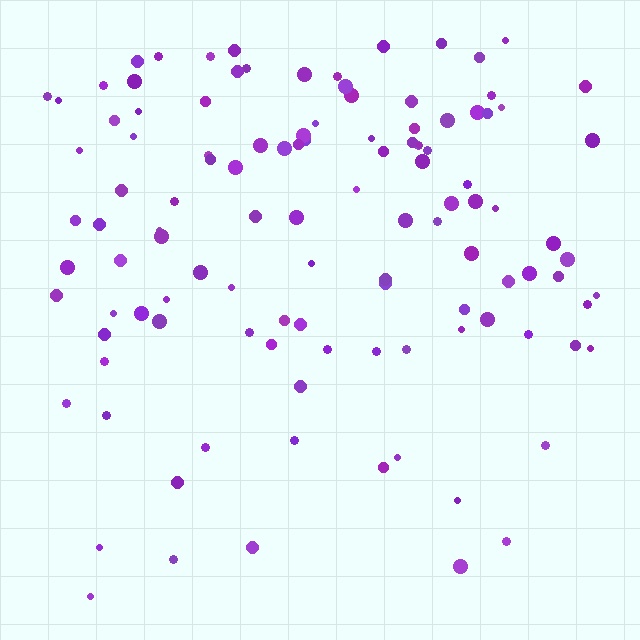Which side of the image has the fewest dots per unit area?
The bottom.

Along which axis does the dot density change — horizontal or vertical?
Vertical.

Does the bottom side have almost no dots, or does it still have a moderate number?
Still a moderate number, just noticeably fewer than the top.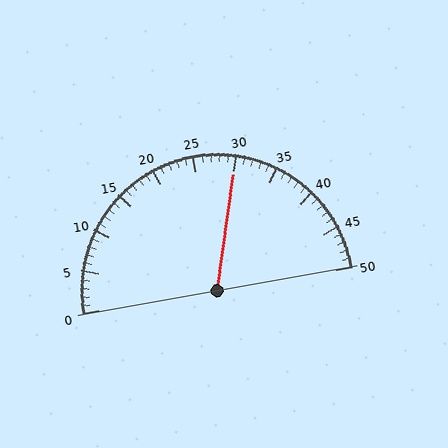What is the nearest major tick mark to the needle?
The nearest major tick mark is 30.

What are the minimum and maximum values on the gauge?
The gauge ranges from 0 to 50.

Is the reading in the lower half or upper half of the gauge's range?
The reading is in the upper half of the range (0 to 50).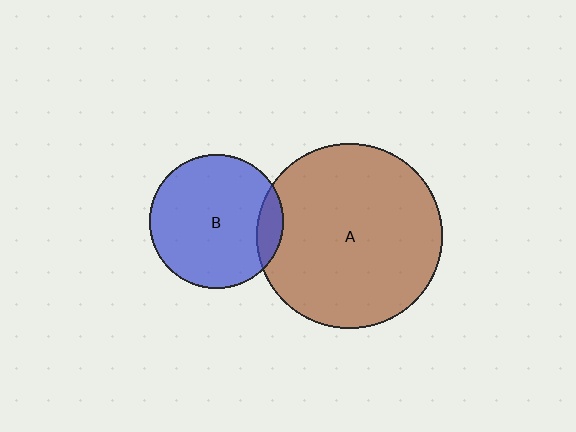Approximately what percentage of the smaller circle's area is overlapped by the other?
Approximately 10%.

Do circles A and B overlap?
Yes.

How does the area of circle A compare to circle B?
Approximately 1.9 times.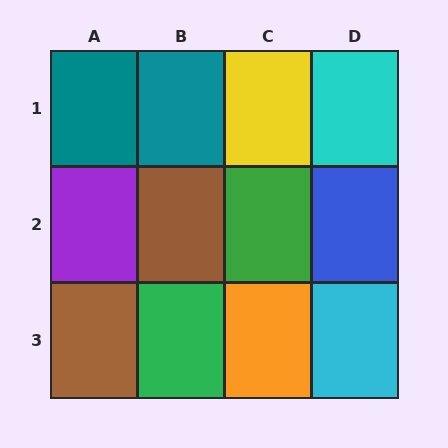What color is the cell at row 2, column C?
Green.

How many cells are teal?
2 cells are teal.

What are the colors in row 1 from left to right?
Teal, teal, yellow, cyan.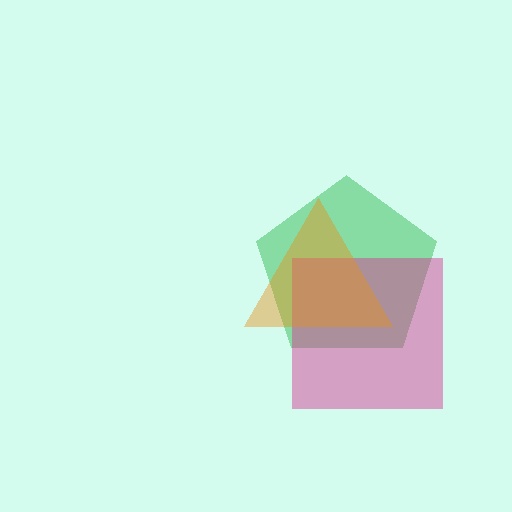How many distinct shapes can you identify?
There are 3 distinct shapes: a green pentagon, a magenta square, an orange triangle.